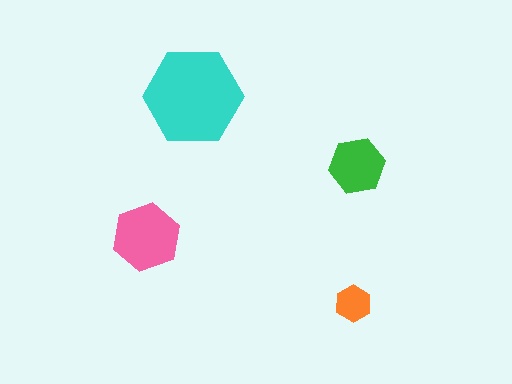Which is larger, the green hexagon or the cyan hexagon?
The cyan one.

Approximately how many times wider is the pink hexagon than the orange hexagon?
About 2 times wider.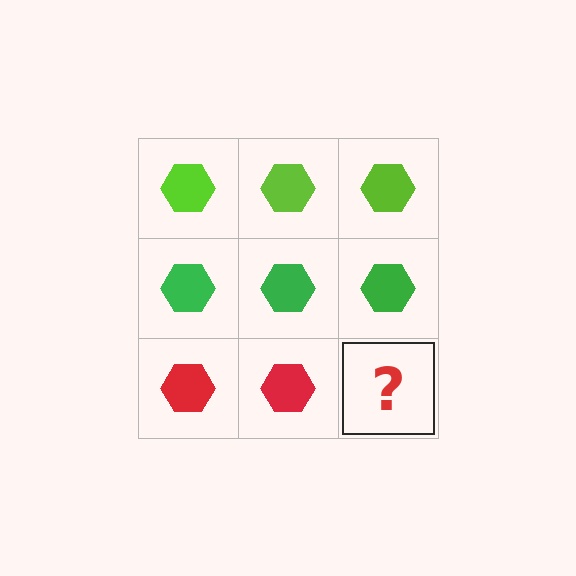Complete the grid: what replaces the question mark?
The question mark should be replaced with a red hexagon.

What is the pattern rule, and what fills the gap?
The rule is that each row has a consistent color. The gap should be filled with a red hexagon.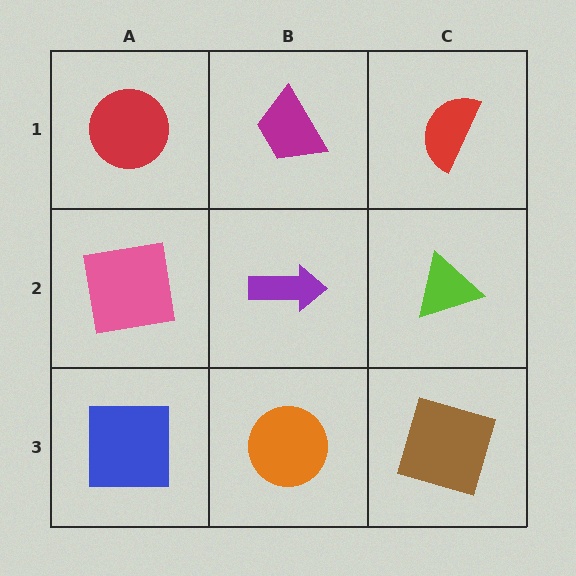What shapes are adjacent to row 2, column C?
A red semicircle (row 1, column C), a brown square (row 3, column C), a purple arrow (row 2, column B).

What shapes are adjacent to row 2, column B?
A magenta trapezoid (row 1, column B), an orange circle (row 3, column B), a pink square (row 2, column A), a lime triangle (row 2, column C).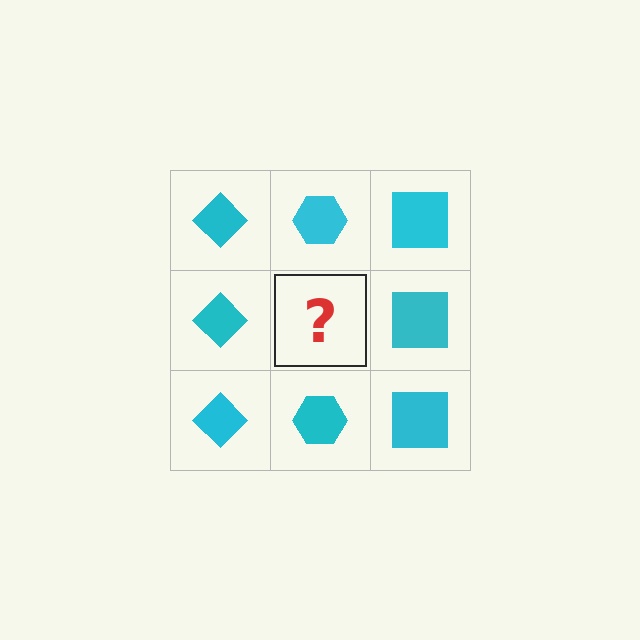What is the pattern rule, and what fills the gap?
The rule is that each column has a consistent shape. The gap should be filled with a cyan hexagon.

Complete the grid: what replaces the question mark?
The question mark should be replaced with a cyan hexagon.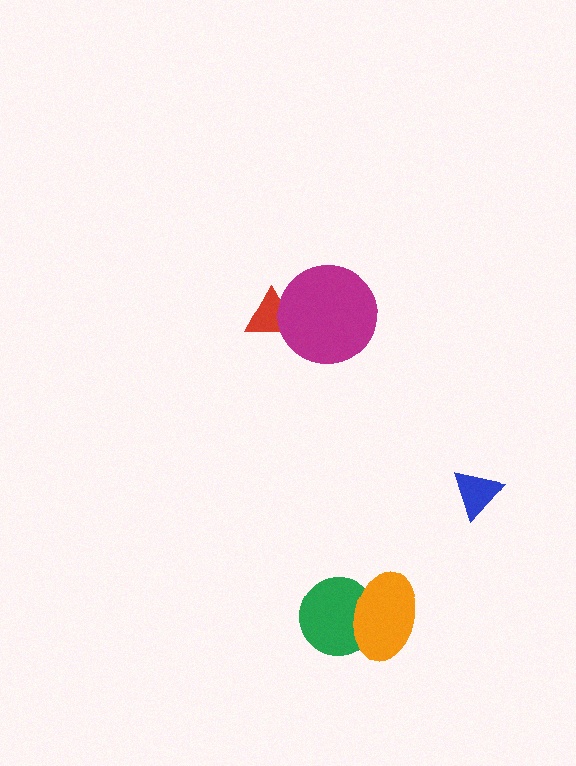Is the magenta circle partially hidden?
No, no other shape covers it.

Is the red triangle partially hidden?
Yes, it is partially covered by another shape.